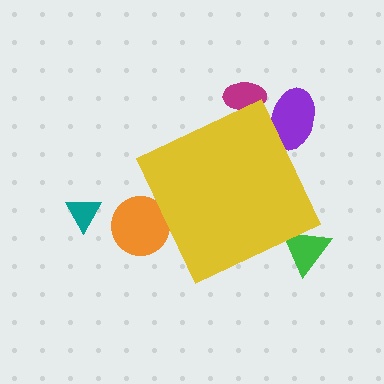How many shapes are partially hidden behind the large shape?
4 shapes are partially hidden.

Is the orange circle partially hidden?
Yes, the orange circle is partially hidden behind the yellow diamond.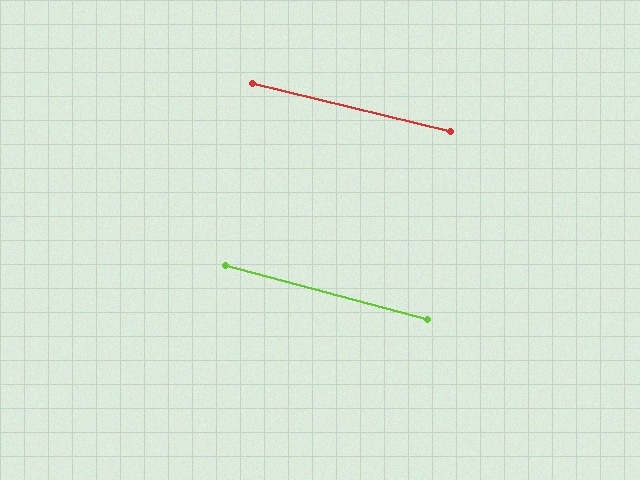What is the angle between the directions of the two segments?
Approximately 1 degree.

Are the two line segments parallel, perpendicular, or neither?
Parallel — their directions differ by only 1.1°.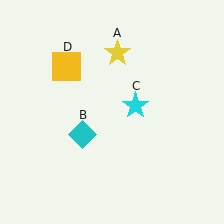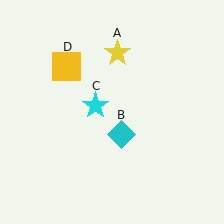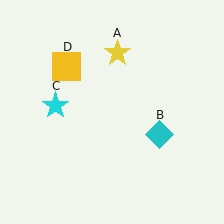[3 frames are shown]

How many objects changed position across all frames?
2 objects changed position: cyan diamond (object B), cyan star (object C).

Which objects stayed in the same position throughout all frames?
Yellow star (object A) and yellow square (object D) remained stationary.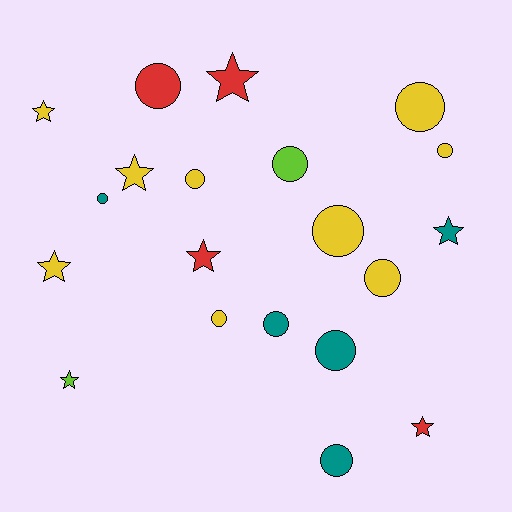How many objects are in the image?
There are 20 objects.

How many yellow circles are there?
There are 6 yellow circles.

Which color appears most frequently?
Yellow, with 9 objects.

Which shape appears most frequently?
Circle, with 12 objects.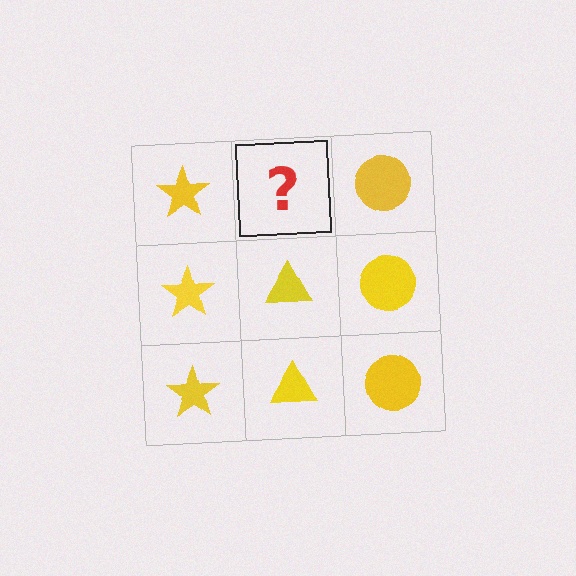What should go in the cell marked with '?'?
The missing cell should contain a yellow triangle.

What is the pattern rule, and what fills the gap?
The rule is that each column has a consistent shape. The gap should be filled with a yellow triangle.